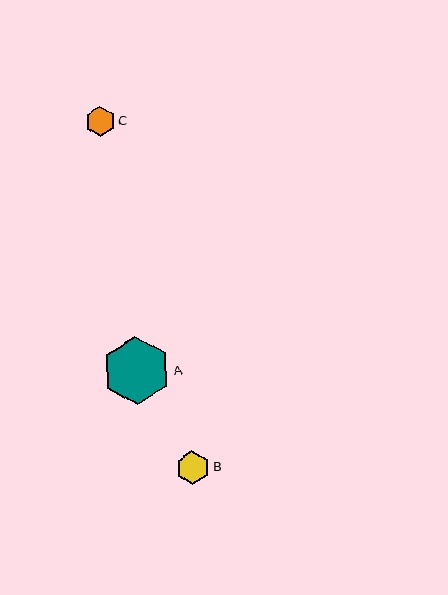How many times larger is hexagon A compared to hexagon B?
Hexagon A is approximately 2.0 times the size of hexagon B.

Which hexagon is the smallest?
Hexagon C is the smallest with a size of approximately 30 pixels.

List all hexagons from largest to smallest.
From largest to smallest: A, B, C.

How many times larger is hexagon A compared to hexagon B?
Hexagon A is approximately 2.0 times the size of hexagon B.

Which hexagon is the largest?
Hexagon A is the largest with a size of approximately 68 pixels.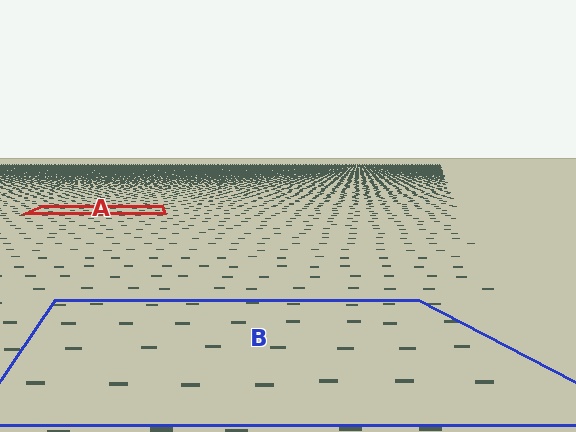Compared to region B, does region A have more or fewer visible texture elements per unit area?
Region A has more texture elements per unit area — they are packed more densely because it is farther away.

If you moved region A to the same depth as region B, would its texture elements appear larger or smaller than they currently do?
They would appear larger. At a closer depth, the same texture elements are projected at a bigger on-screen size.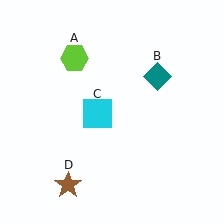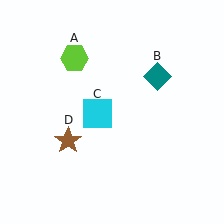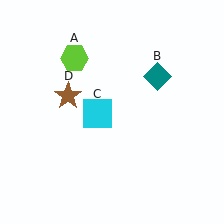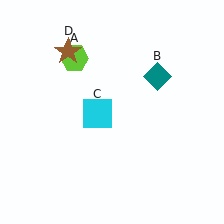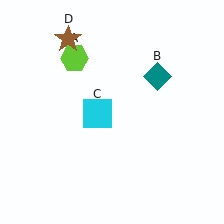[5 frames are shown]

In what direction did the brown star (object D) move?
The brown star (object D) moved up.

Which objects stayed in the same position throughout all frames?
Lime hexagon (object A) and teal diamond (object B) and cyan square (object C) remained stationary.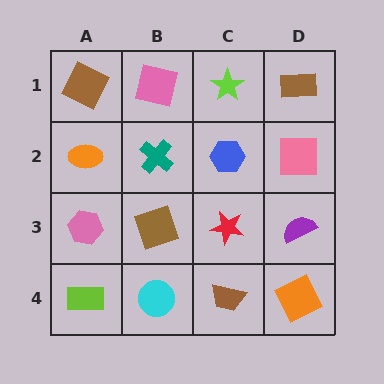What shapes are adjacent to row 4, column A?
A pink hexagon (row 3, column A), a cyan circle (row 4, column B).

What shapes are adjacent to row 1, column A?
An orange ellipse (row 2, column A), a pink square (row 1, column B).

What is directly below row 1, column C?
A blue hexagon.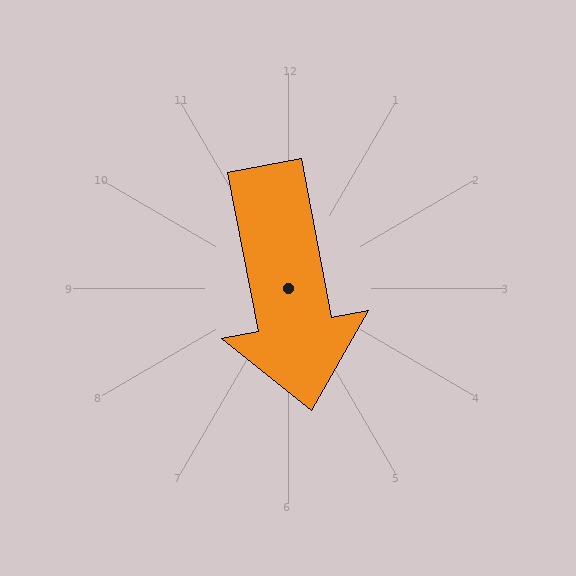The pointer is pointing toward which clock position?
Roughly 6 o'clock.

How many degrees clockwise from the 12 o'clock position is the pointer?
Approximately 169 degrees.